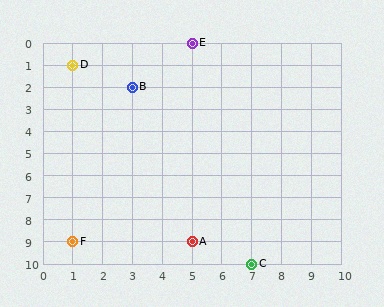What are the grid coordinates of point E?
Point E is at grid coordinates (5, 0).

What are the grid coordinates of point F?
Point F is at grid coordinates (1, 9).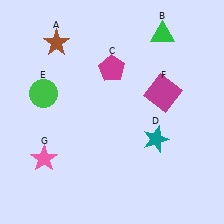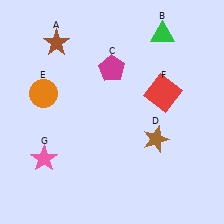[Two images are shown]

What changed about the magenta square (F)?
In Image 1, F is magenta. In Image 2, it changed to red.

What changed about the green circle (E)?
In Image 1, E is green. In Image 2, it changed to orange.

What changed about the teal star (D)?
In Image 1, D is teal. In Image 2, it changed to brown.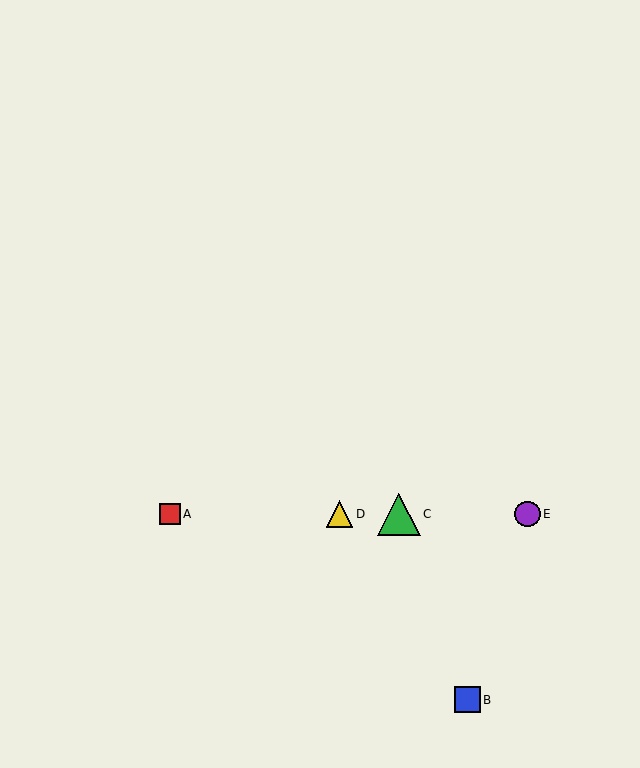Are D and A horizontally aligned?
Yes, both are at y≈514.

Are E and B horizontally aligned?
No, E is at y≈514 and B is at y≈700.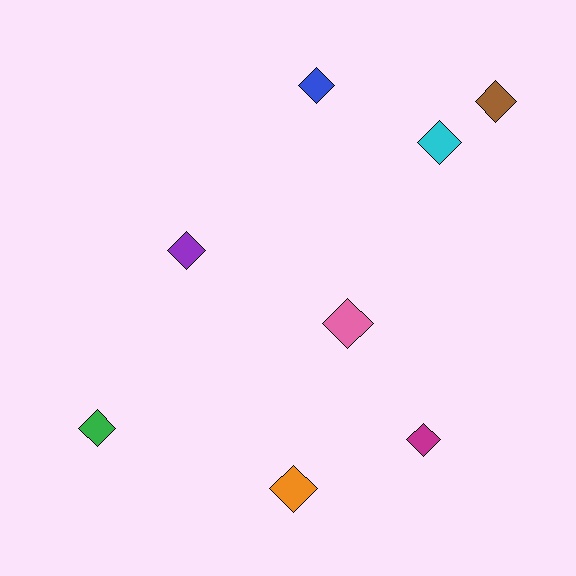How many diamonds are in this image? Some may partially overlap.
There are 8 diamonds.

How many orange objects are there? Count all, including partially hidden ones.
There is 1 orange object.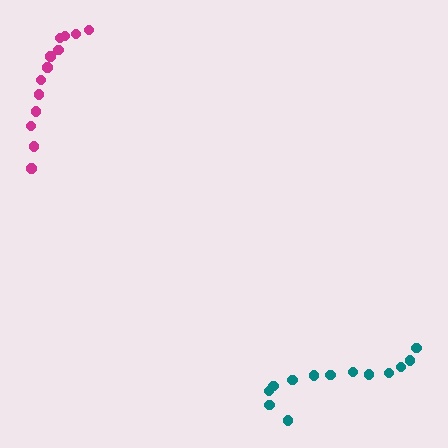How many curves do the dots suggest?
There are 2 distinct paths.